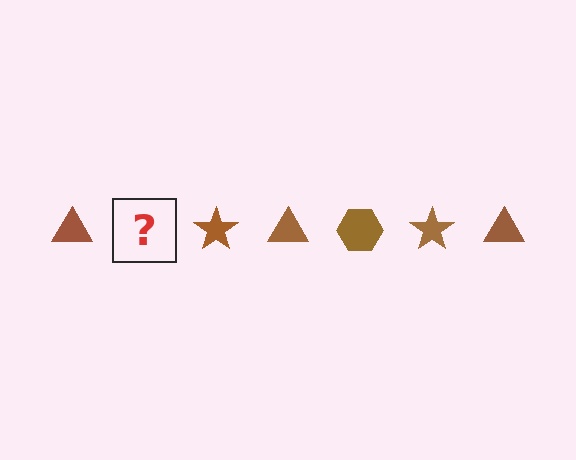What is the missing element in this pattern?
The missing element is a brown hexagon.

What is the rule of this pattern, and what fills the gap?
The rule is that the pattern cycles through triangle, hexagon, star shapes in brown. The gap should be filled with a brown hexagon.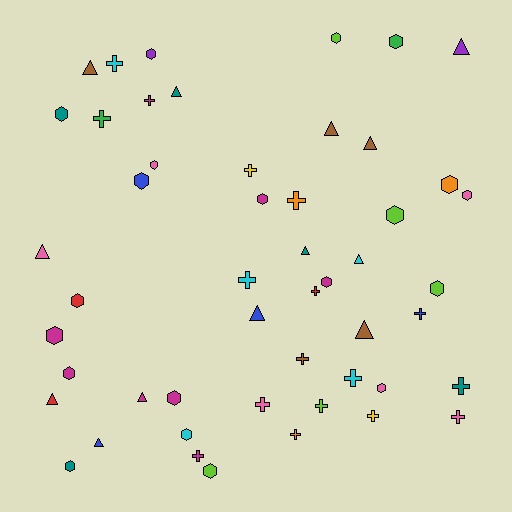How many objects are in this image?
There are 50 objects.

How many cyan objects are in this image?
There are 5 cyan objects.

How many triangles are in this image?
There are 13 triangles.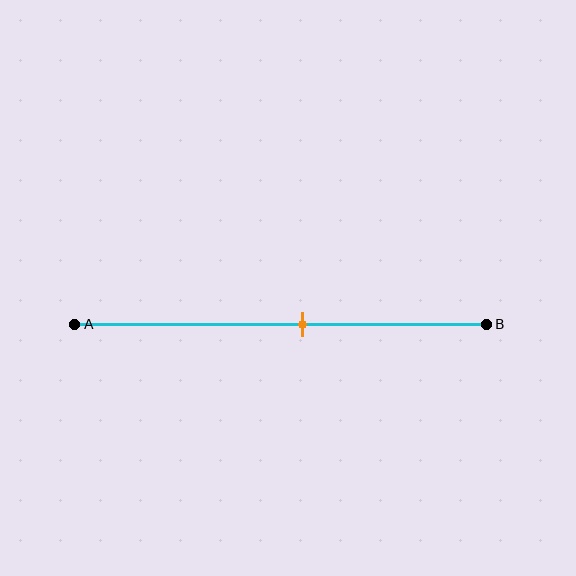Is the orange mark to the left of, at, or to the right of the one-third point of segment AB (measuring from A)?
The orange mark is to the right of the one-third point of segment AB.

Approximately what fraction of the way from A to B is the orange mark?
The orange mark is approximately 55% of the way from A to B.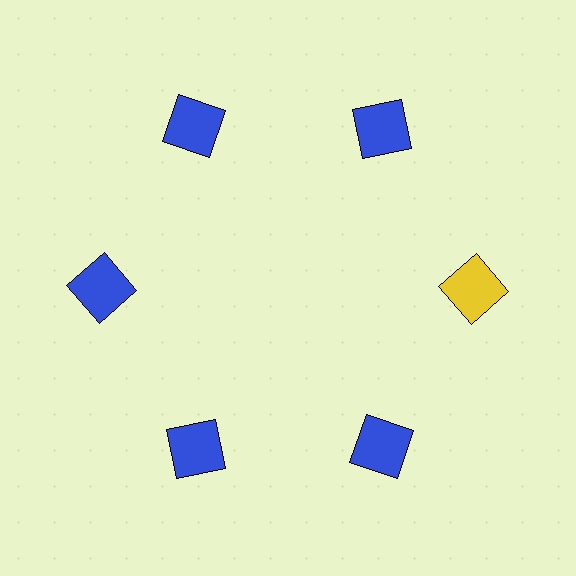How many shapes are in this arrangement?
There are 6 shapes arranged in a ring pattern.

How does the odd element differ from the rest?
It has a different color: yellow instead of blue.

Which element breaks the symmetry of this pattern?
The yellow square at roughly the 3 o'clock position breaks the symmetry. All other shapes are blue squares.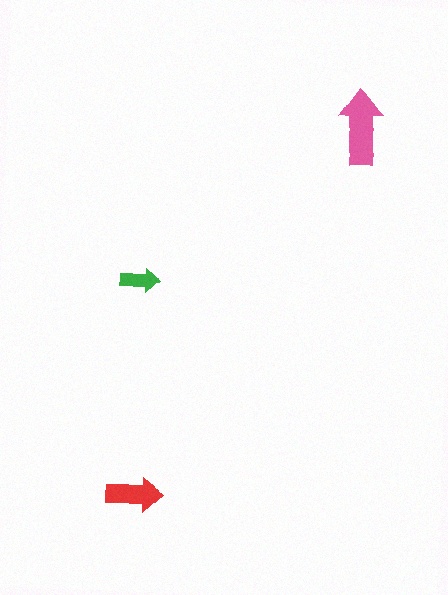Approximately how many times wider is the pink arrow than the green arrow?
About 2 times wider.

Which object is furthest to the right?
The pink arrow is rightmost.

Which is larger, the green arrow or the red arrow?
The red one.